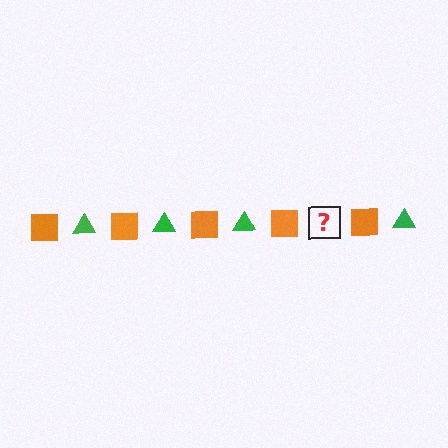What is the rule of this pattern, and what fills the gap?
The rule is that the pattern alternates between orange square and green triangle. The gap should be filled with a green triangle.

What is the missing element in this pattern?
The missing element is a green triangle.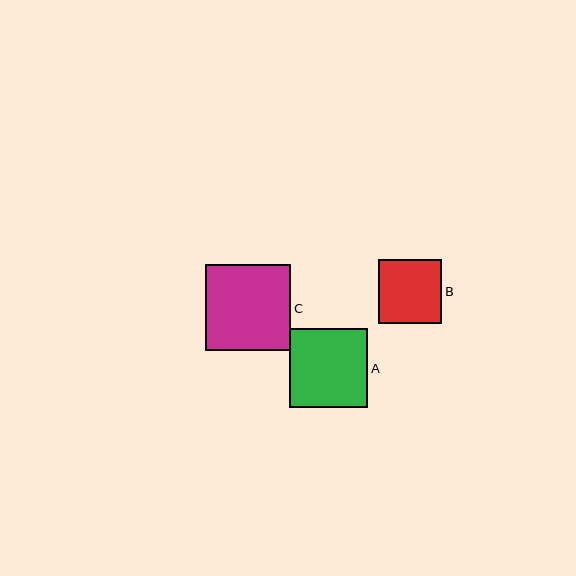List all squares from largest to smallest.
From largest to smallest: C, A, B.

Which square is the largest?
Square C is the largest with a size of approximately 85 pixels.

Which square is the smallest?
Square B is the smallest with a size of approximately 64 pixels.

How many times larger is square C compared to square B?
Square C is approximately 1.3 times the size of square B.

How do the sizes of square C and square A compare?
Square C and square A are approximately the same size.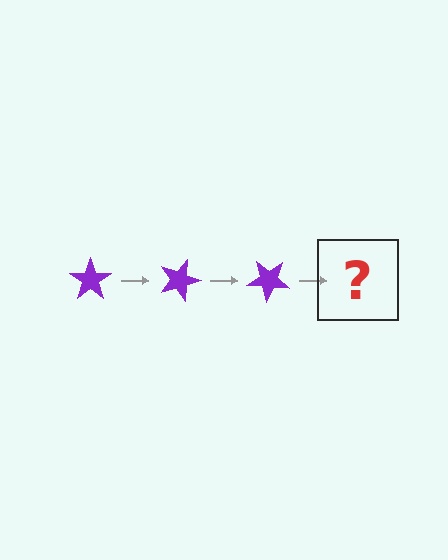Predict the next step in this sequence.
The next step is a purple star rotated 60 degrees.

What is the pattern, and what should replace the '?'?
The pattern is that the star rotates 20 degrees each step. The '?' should be a purple star rotated 60 degrees.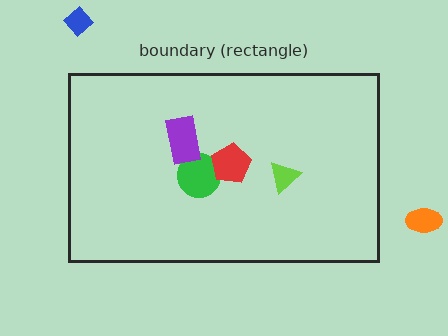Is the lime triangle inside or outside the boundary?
Inside.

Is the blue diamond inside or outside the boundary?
Outside.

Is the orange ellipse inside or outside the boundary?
Outside.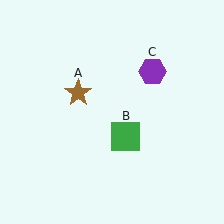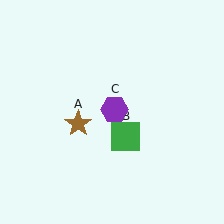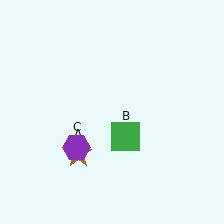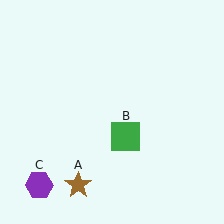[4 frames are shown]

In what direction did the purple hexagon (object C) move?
The purple hexagon (object C) moved down and to the left.